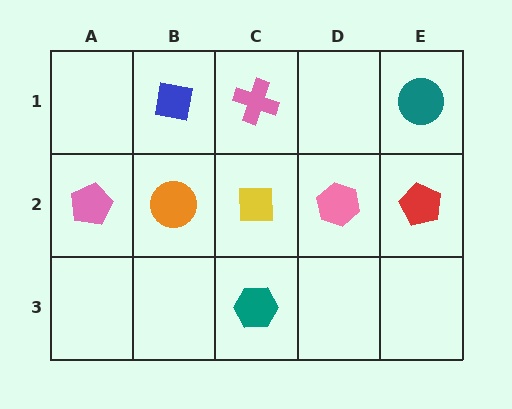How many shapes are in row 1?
3 shapes.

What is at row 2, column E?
A red pentagon.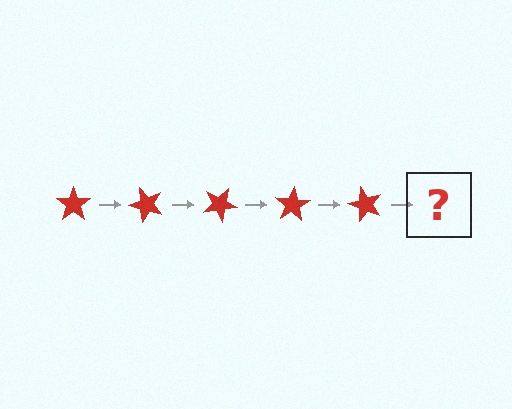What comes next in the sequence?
The next element should be a red star rotated 250 degrees.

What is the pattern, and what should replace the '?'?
The pattern is that the star rotates 50 degrees each step. The '?' should be a red star rotated 250 degrees.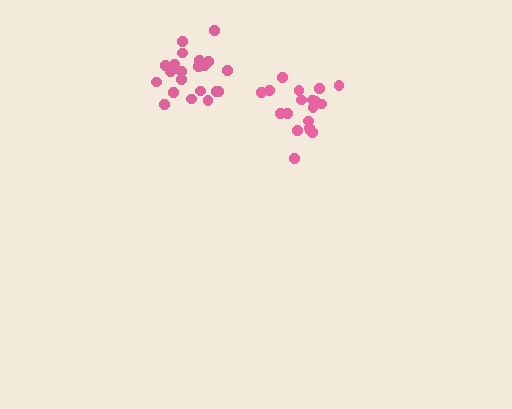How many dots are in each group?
Group 1: 19 dots, Group 2: 21 dots (40 total).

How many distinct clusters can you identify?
There are 2 distinct clusters.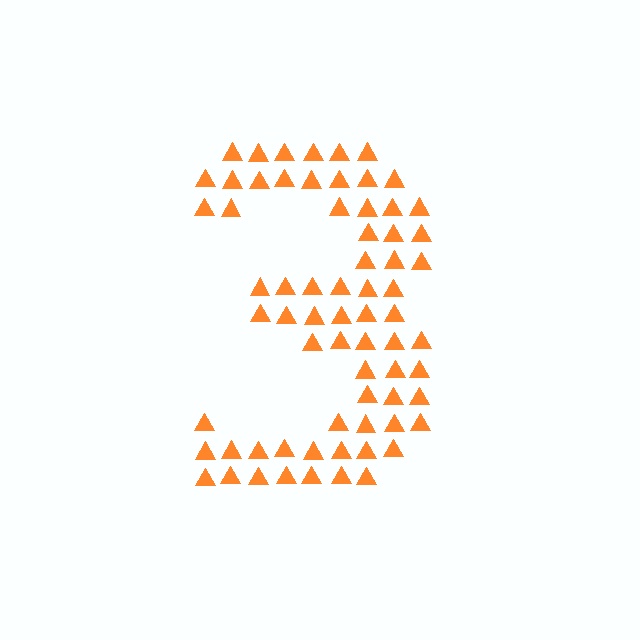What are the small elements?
The small elements are triangles.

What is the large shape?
The large shape is the digit 3.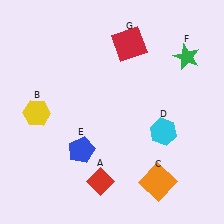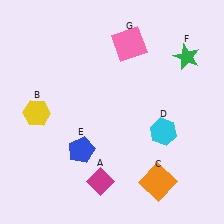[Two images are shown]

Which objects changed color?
A changed from red to magenta. G changed from red to pink.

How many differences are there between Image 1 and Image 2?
There are 2 differences between the two images.